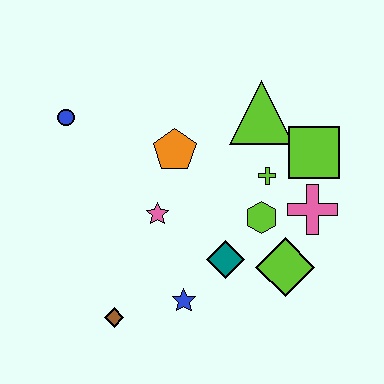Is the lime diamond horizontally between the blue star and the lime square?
Yes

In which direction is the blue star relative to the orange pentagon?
The blue star is below the orange pentagon.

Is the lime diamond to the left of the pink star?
No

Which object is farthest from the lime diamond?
The blue circle is farthest from the lime diamond.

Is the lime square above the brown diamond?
Yes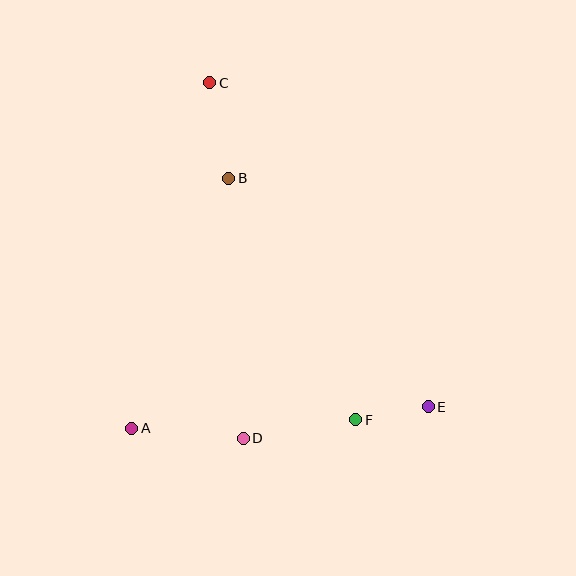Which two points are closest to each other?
Points E and F are closest to each other.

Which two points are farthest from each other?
Points C and E are farthest from each other.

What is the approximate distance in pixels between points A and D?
The distance between A and D is approximately 112 pixels.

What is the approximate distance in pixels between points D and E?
The distance between D and E is approximately 187 pixels.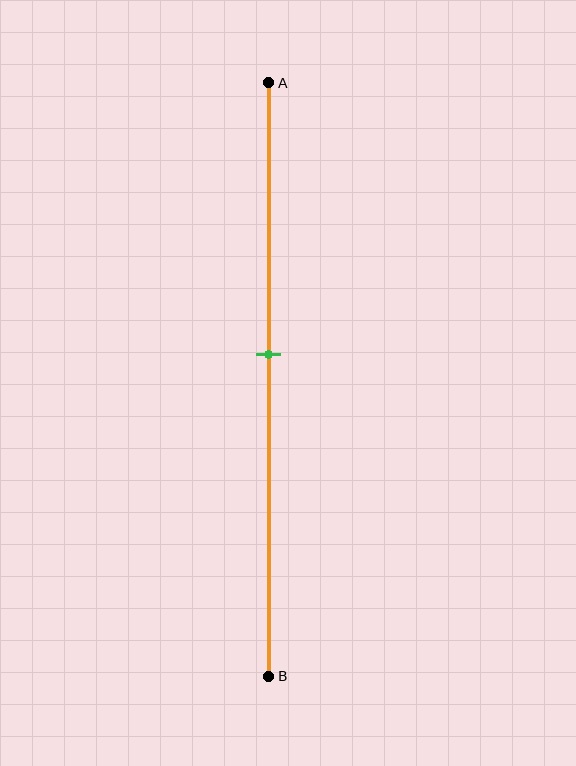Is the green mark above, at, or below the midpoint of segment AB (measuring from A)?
The green mark is above the midpoint of segment AB.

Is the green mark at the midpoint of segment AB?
No, the mark is at about 45% from A, not at the 50% midpoint.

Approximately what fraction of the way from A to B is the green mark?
The green mark is approximately 45% of the way from A to B.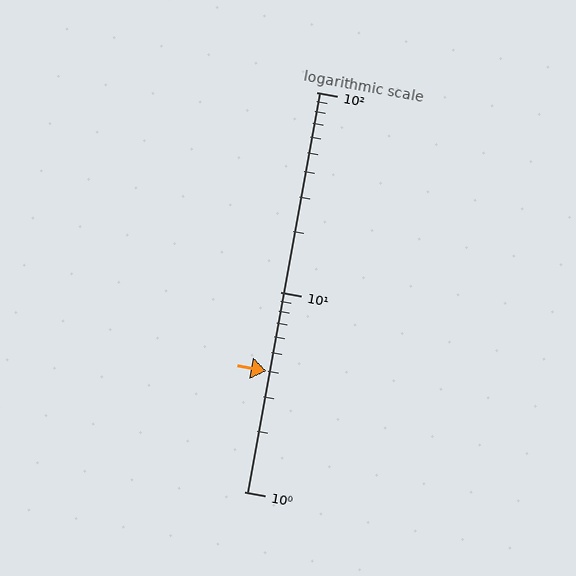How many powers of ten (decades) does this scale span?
The scale spans 2 decades, from 1 to 100.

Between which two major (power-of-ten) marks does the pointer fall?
The pointer is between 1 and 10.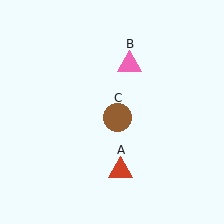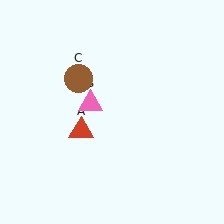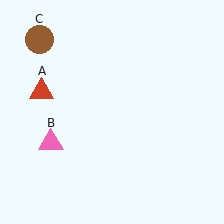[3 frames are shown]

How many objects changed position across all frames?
3 objects changed position: red triangle (object A), pink triangle (object B), brown circle (object C).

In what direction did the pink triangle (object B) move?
The pink triangle (object B) moved down and to the left.